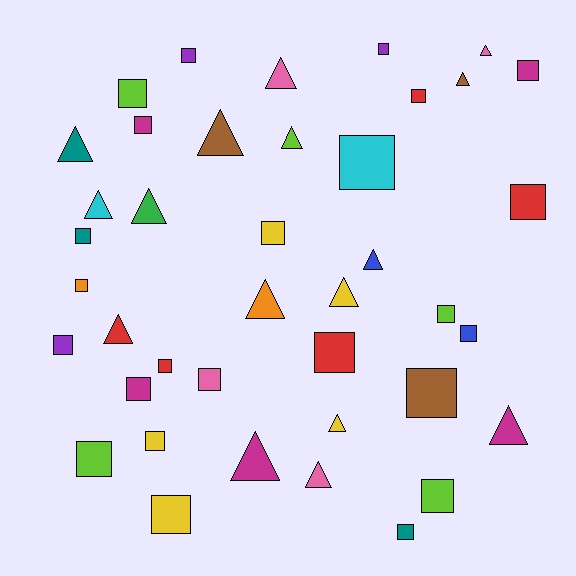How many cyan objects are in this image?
There are 2 cyan objects.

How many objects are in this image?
There are 40 objects.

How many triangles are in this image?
There are 16 triangles.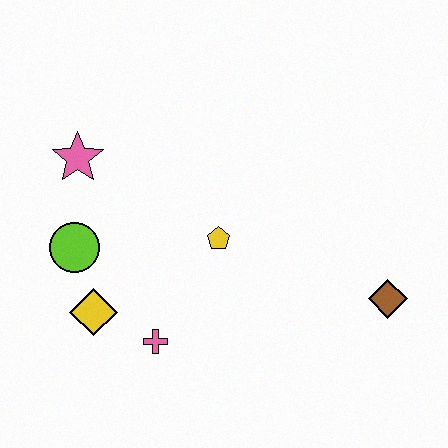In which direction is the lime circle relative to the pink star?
The lime circle is below the pink star.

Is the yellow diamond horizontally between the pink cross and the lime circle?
Yes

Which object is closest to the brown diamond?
The yellow pentagon is closest to the brown diamond.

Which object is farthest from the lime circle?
The brown diamond is farthest from the lime circle.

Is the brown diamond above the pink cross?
Yes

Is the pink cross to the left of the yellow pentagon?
Yes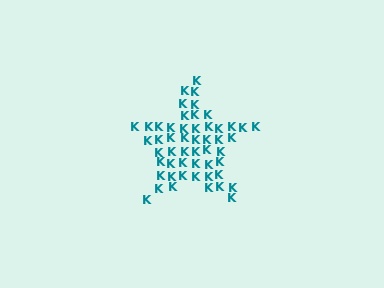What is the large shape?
The large shape is a star.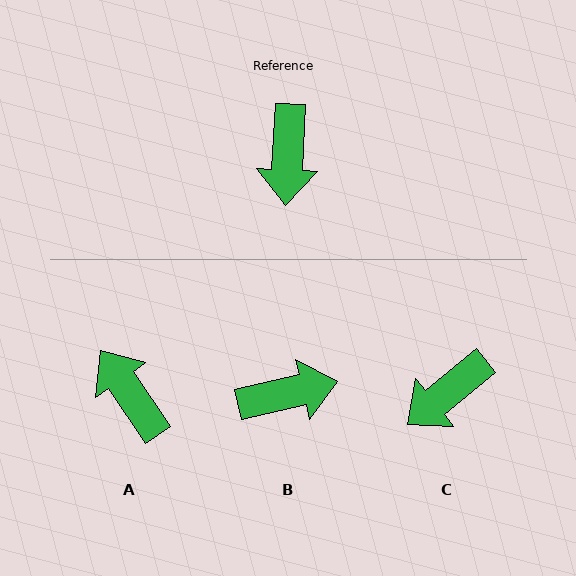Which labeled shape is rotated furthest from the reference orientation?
A, about 143 degrees away.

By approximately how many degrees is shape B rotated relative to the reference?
Approximately 106 degrees counter-clockwise.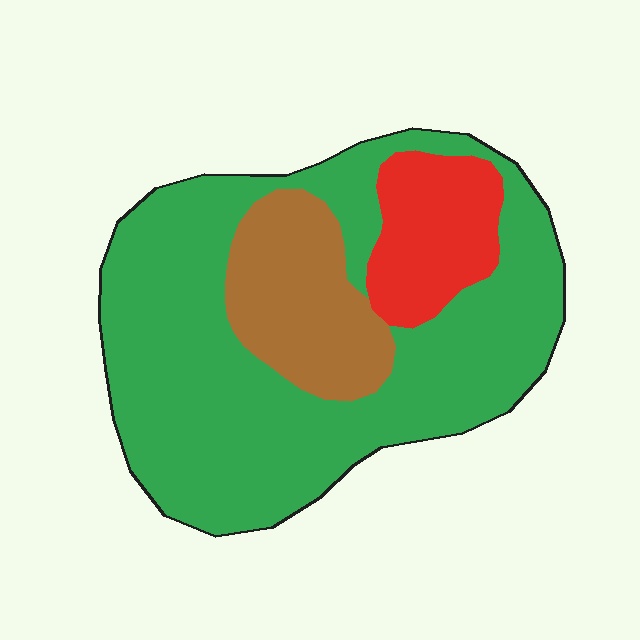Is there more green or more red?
Green.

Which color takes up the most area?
Green, at roughly 70%.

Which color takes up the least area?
Red, at roughly 15%.